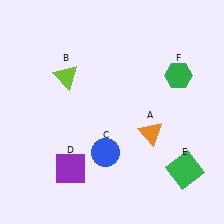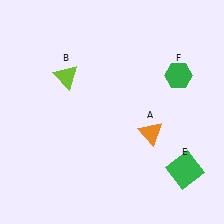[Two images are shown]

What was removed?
The blue circle (C), the purple square (D) were removed in Image 2.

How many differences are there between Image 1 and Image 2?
There are 2 differences between the two images.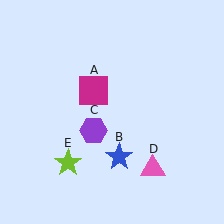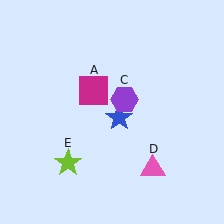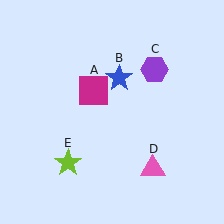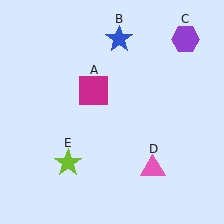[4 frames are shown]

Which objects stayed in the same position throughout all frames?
Magenta square (object A) and pink triangle (object D) and lime star (object E) remained stationary.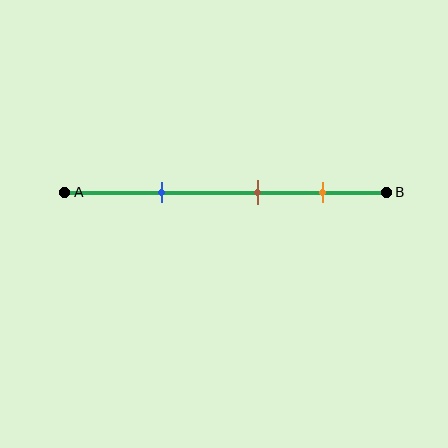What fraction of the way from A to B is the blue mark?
The blue mark is approximately 30% (0.3) of the way from A to B.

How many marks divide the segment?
There are 3 marks dividing the segment.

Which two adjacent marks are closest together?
The brown and orange marks are the closest adjacent pair.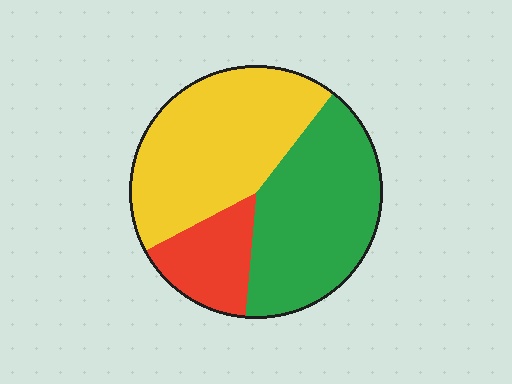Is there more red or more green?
Green.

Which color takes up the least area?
Red, at roughly 15%.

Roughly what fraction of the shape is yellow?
Yellow takes up about two fifths (2/5) of the shape.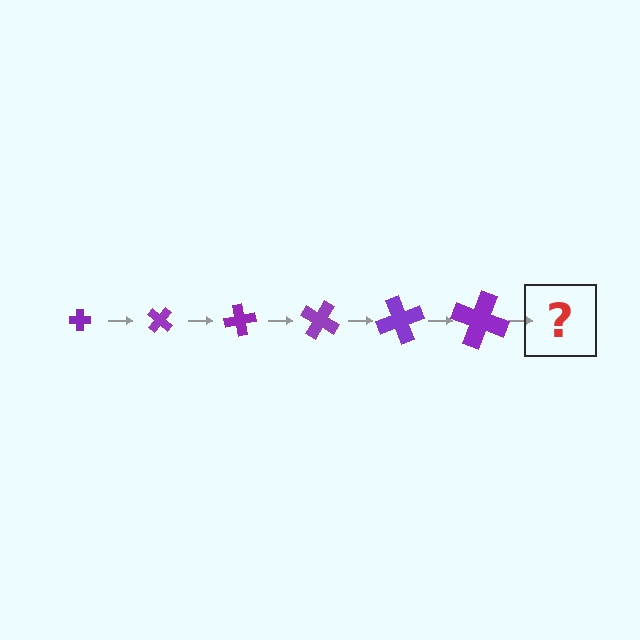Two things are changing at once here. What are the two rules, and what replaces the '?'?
The two rules are that the cross grows larger each step and it rotates 40 degrees each step. The '?' should be a cross, larger than the previous one and rotated 240 degrees from the start.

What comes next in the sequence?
The next element should be a cross, larger than the previous one and rotated 240 degrees from the start.